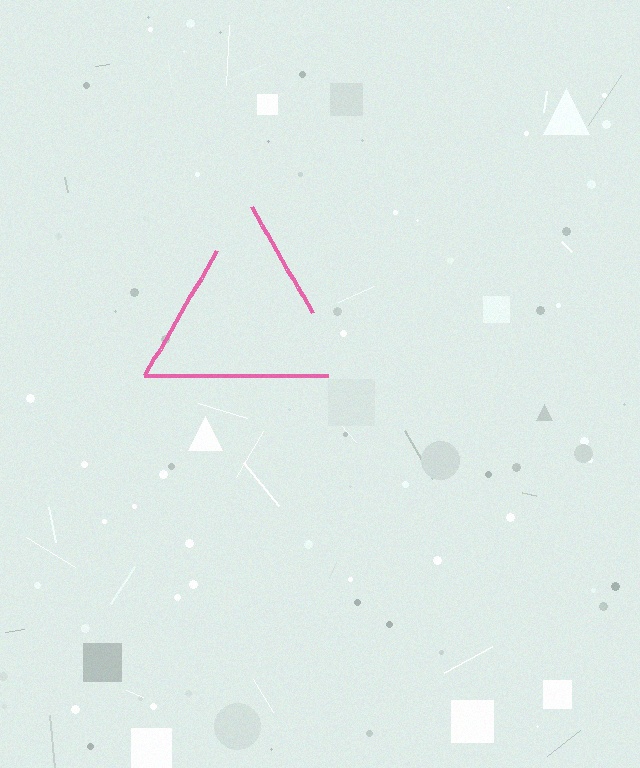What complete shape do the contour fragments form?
The contour fragments form a triangle.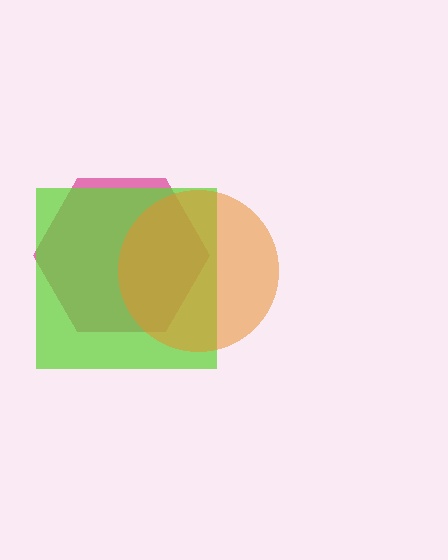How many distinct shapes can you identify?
There are 3 distinct shapes: a magenta hexagon, a lime square, an orange circle.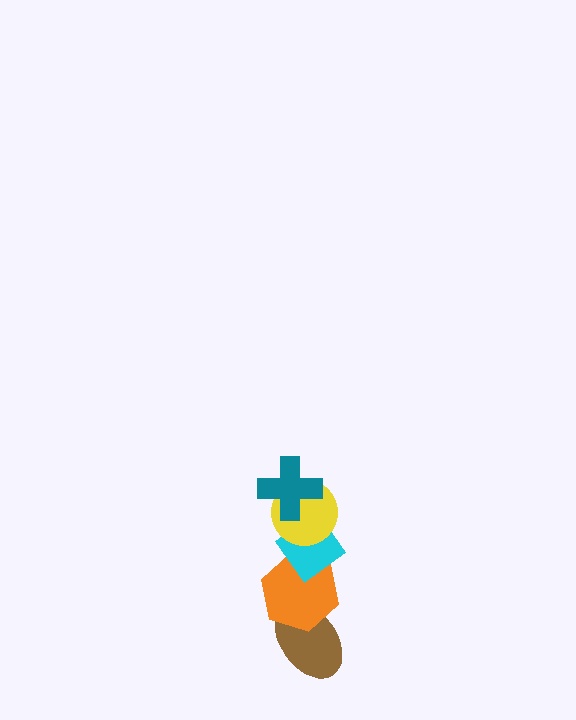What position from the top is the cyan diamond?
The cyan diamond is 3rd from the top.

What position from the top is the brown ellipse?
The brown ellipse is 5th from the top.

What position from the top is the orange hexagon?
The orange hexagon is 4th from the top.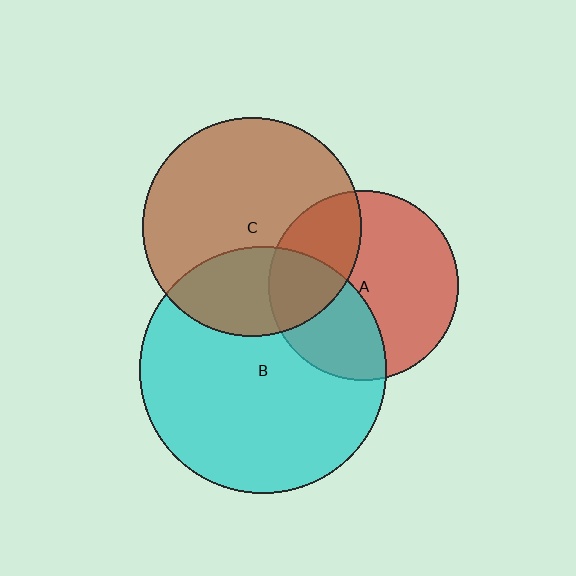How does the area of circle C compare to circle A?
Approximately 1.3 times.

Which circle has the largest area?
Circle B (cyan).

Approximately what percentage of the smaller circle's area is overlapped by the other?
Approximately 35%.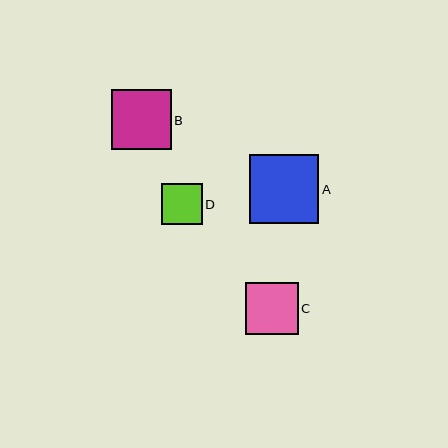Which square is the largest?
Square A is the largest with a size of approximately 69 pixels.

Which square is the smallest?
Square D is the smallest with a size of approximately 41 pixels.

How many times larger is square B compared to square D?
Square B is approximately 1.5 times the size of square D.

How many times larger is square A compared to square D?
Square A is approximately 1.7 times the size of square D.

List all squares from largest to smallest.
From largest to smallest: A, B, C, D.